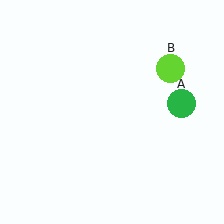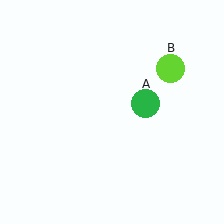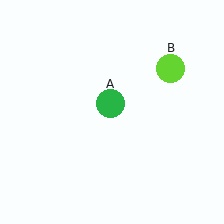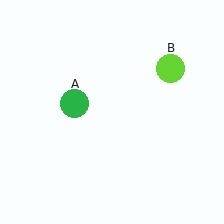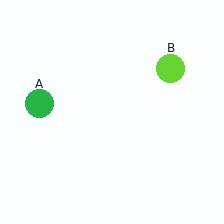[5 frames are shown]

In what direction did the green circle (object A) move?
The green circle (object A) moved left.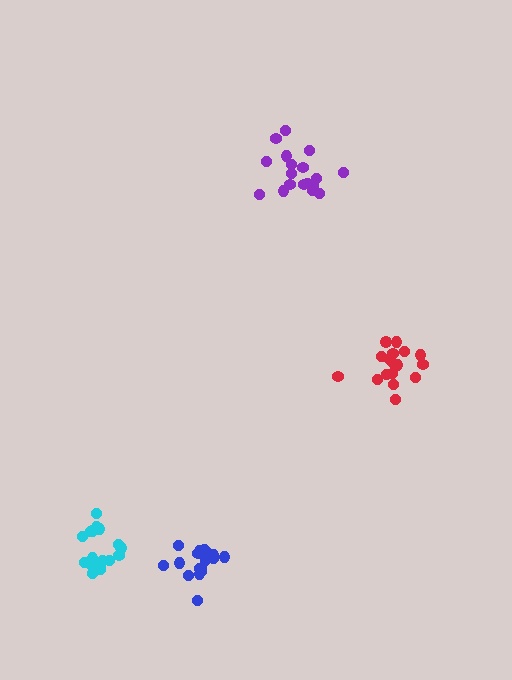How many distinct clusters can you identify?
There are 4 distinct clusters.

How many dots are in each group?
Group 1: 17 dots, Group 2: 17 dots, Group 3: 18 dots, Group 4: 18 dots (70 total).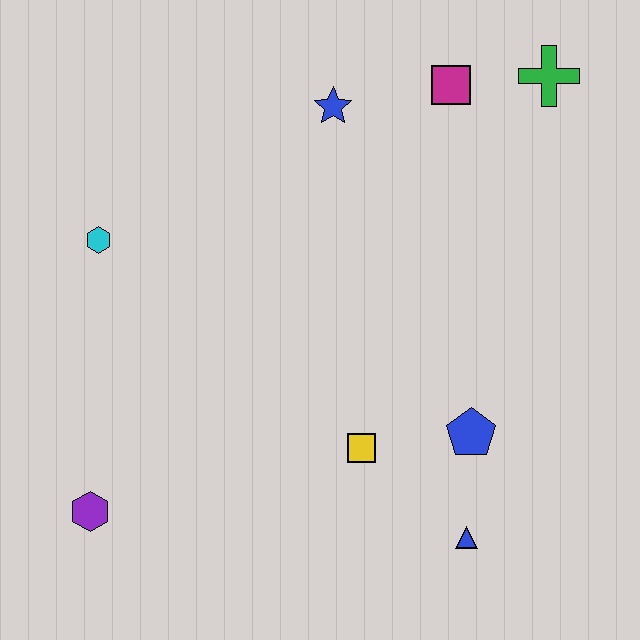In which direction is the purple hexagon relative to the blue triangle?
The purple hexagon is to the left of the blue triangle.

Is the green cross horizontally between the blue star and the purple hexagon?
No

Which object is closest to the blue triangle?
The blue pentagon is closest to the blue triangle.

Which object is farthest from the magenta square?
The purple hexagon is farthest from the magenta square.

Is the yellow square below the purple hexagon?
No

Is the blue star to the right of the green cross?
No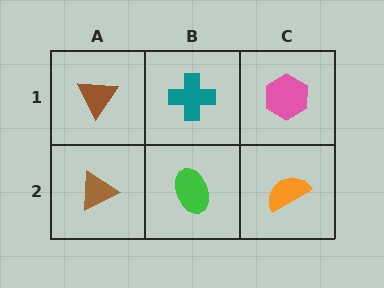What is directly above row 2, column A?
A brown triangle.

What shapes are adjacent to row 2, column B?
A teal cross (row 1, column B), a brown triangle (row 2, column A), an orange semicircle (row 2, column C).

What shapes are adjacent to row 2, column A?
A brown triangle (row 1, column A), a green ellipse (row 2, column B).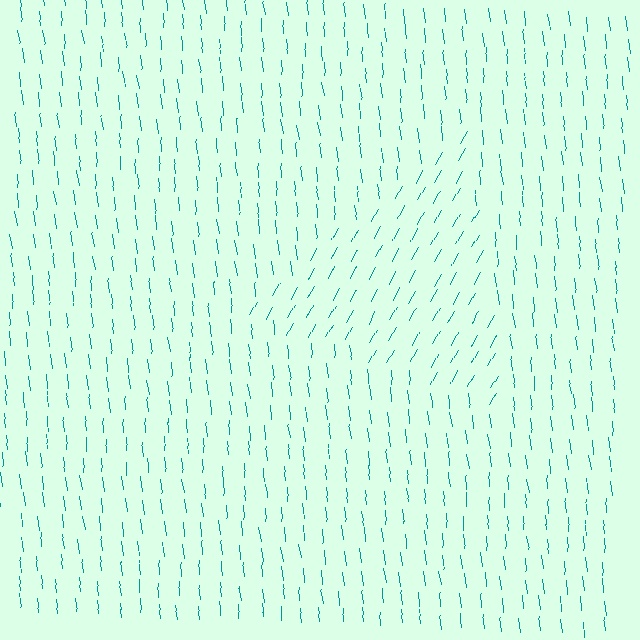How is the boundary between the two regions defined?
The boundary is defined purely by a change in line orientation (approximately 35 degrees difference). All lines are the same color and thickness.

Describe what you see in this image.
The image is filled with small teal line segments. A triangle region in the image has lines oriented differently from the surrounding lines, creating a visible texture boundary.